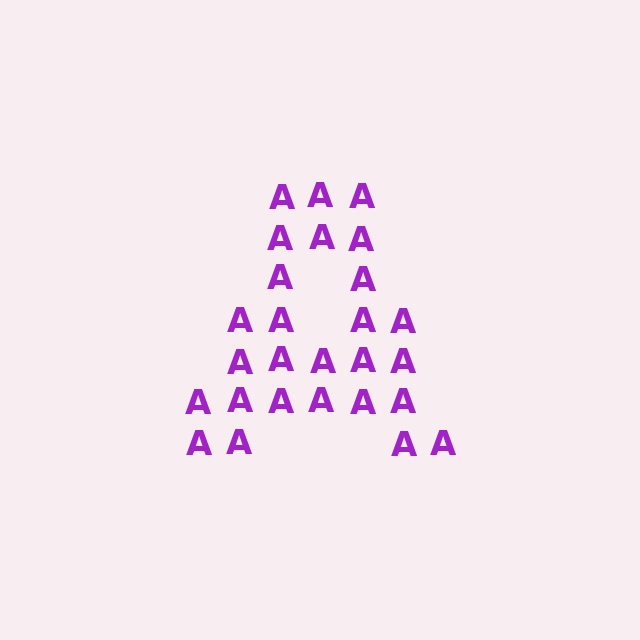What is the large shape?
The large shape is the letter A.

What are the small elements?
The small elements are letter A's.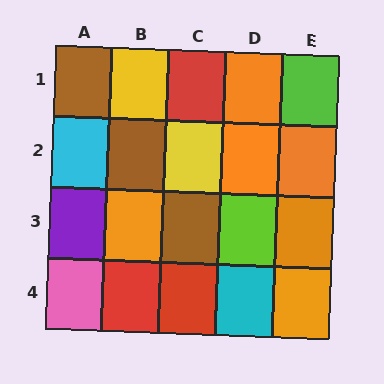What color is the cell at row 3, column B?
Orange.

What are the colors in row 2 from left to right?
Cyan, brown, yellow, orange, orange.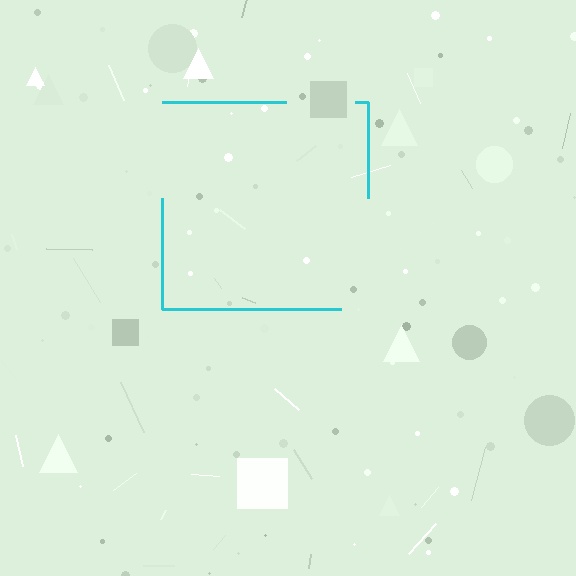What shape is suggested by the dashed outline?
The dashed outline suggests a square.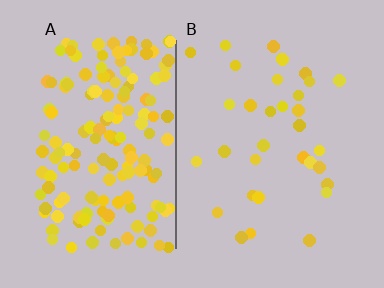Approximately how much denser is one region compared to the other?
Approximately 4.8× — region A over region B.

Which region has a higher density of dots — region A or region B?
A (the left).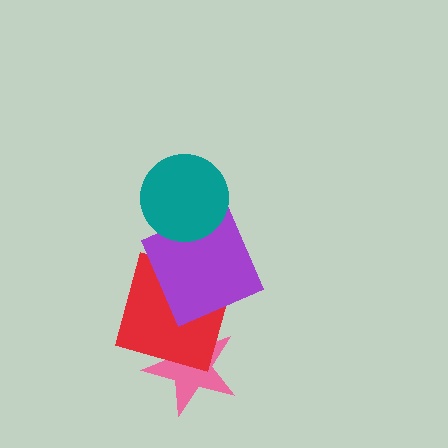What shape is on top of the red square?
The purple square is on top of the red square.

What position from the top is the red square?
The red square is 3rd from the top.